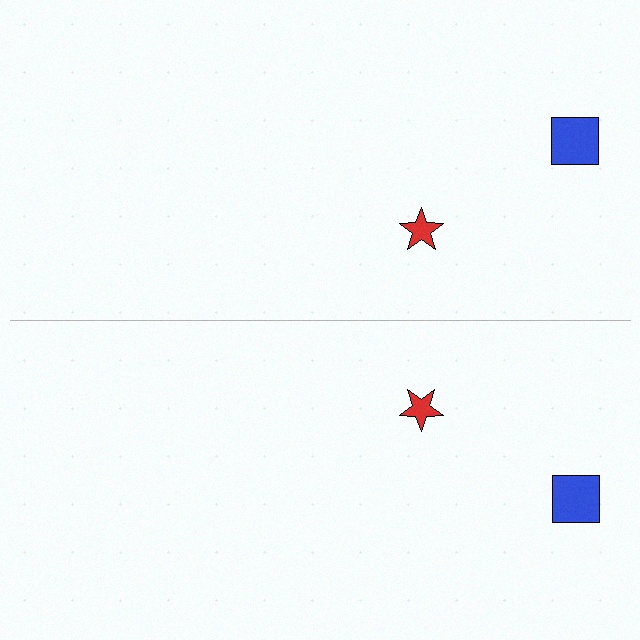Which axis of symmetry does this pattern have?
The pattern has a horizontal axis of symmetry running through the center of the image.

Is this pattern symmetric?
Yes, this pattern has bilateral (reflection) symmetry.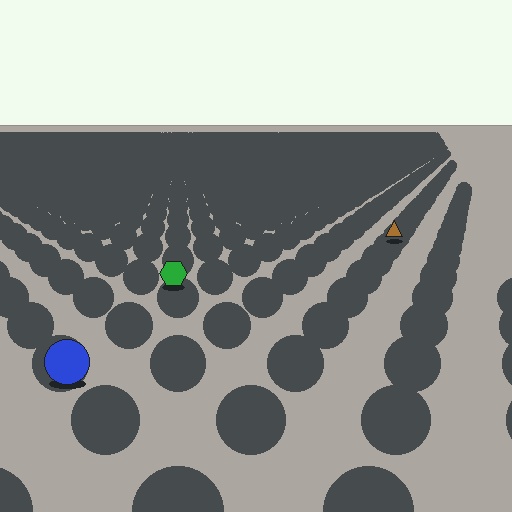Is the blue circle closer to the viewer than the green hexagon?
Yes. The blue circle is closer — you can tell from the texture gradient: the ground texture is coarser near it.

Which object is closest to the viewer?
The blue circle is closest. The texture marks near it are larger and more spread out.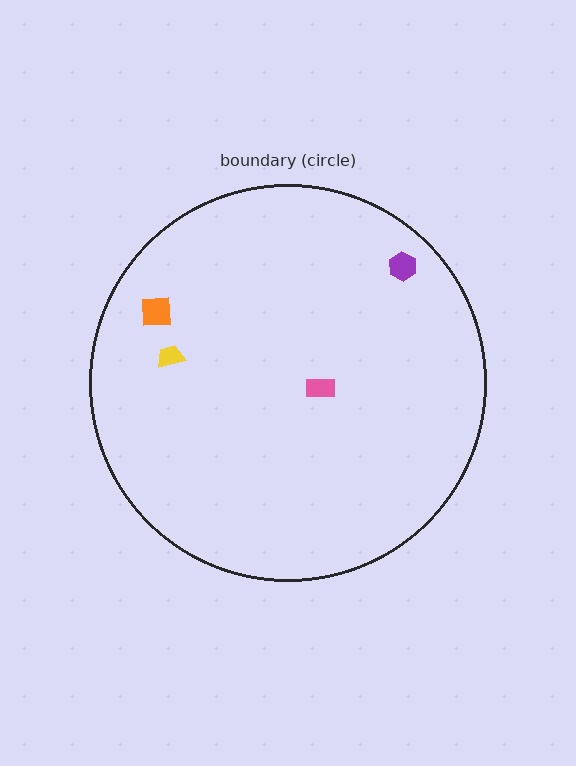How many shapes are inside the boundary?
4 inside, 0 outside.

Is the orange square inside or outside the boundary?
Inside.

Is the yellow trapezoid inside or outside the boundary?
Inside.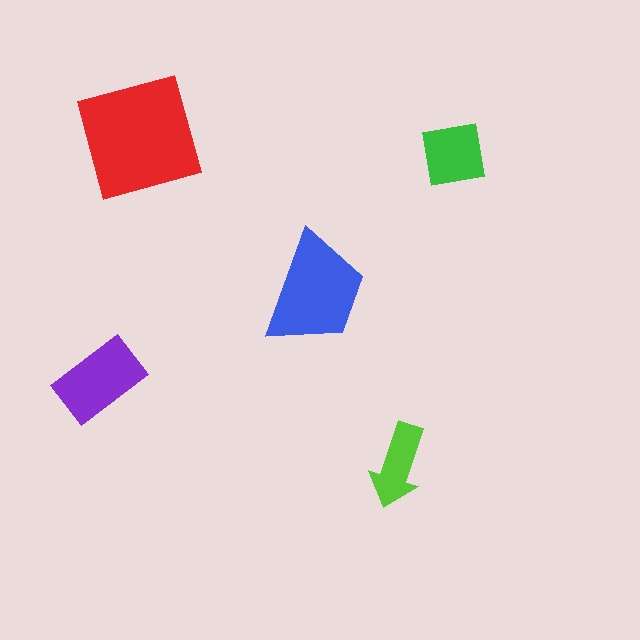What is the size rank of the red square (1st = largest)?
1st.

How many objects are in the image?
There are 5 objects in the image.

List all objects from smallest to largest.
The lime arrow, the green square, the purple rectangle, the blue trapezoid, the red square.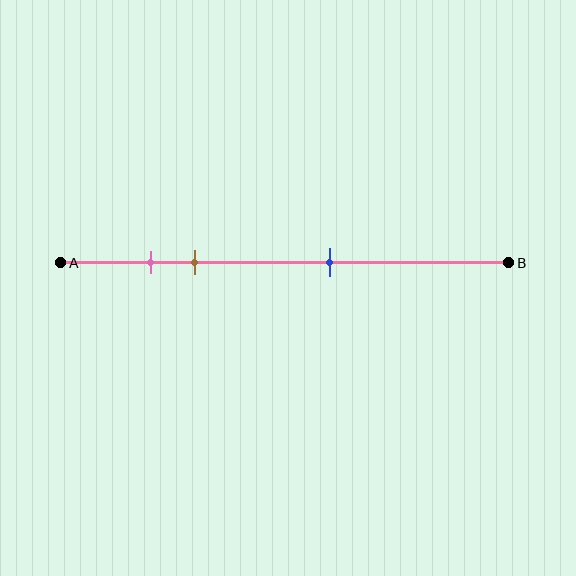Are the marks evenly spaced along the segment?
No, the marks are not evenly spaced.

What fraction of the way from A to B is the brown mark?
The brown mark is approximately 30% (0.3) of the way from A to B.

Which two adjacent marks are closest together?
The pink and brown marks are the closest adjacent pair.